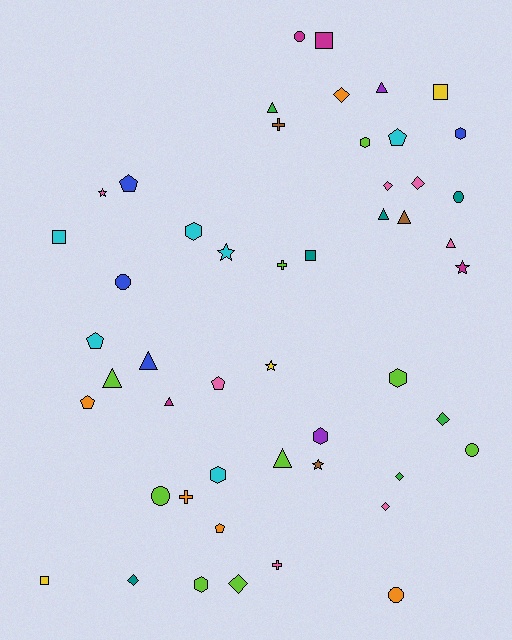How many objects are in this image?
There are 50 objects.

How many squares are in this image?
There are 5 squares.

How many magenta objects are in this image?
There are 4 magenta objects.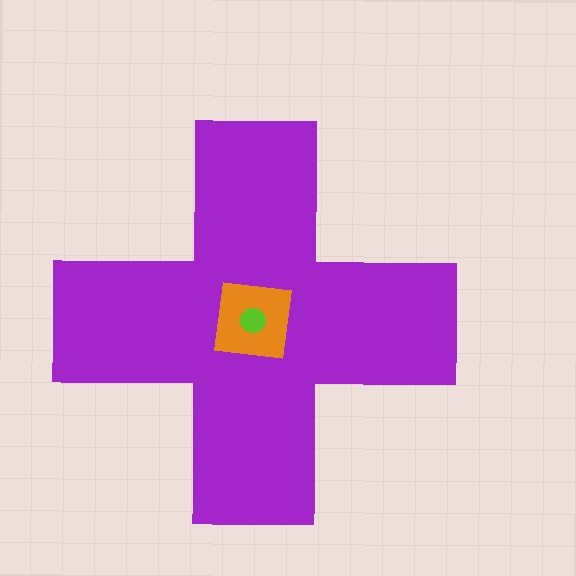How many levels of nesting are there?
3.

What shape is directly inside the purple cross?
The orange square.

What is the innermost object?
The lime circle.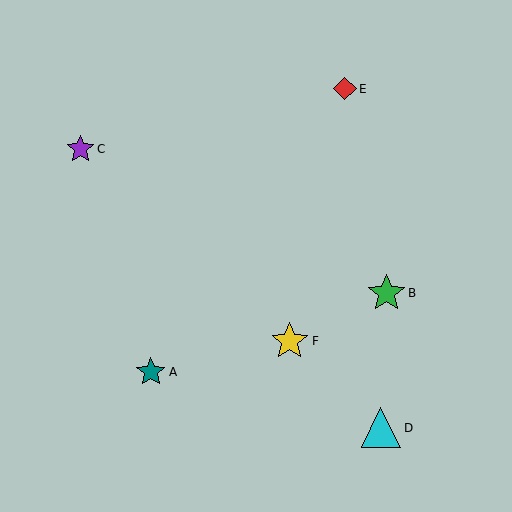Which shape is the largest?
The cyan triangle (labeled D) is the largest.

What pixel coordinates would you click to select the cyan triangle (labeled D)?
Click at (381, 428) to select the cyan triangle D.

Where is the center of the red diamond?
The center of the red diamond is at (345, 89).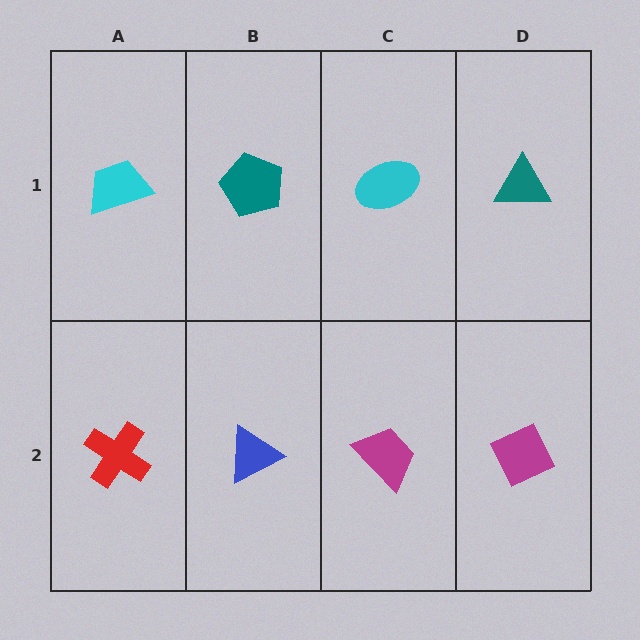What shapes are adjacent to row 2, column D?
A teal triangle (row 1, column D), a magenta trapezoid (row 2, column C).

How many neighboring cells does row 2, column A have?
2.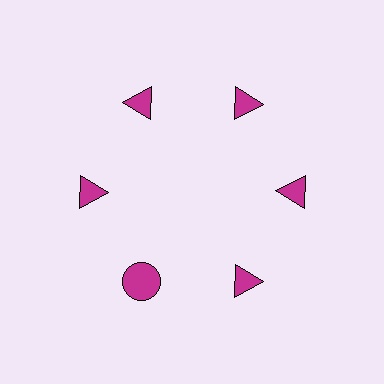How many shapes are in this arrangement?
There are 6 shapes arranged in a ring pattern.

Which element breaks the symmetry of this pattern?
The magenta circle at roughly the 7 o'clock position breaks the symmetry. All other shapes are magenta triangles.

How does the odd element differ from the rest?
It has a different shape: circle instead of triangle.